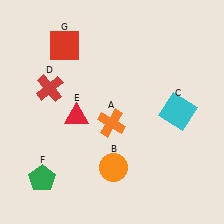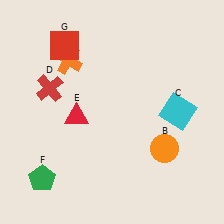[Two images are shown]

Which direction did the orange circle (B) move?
The orange circle (B) moved right.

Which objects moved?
The objects that moved are: the orange cross (A), the orange circle (B).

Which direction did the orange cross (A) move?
The orange cross (A) moved up.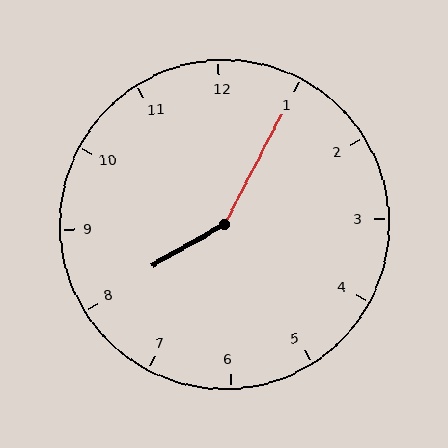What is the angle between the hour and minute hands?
Approximately 148 degrees.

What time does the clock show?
8:05.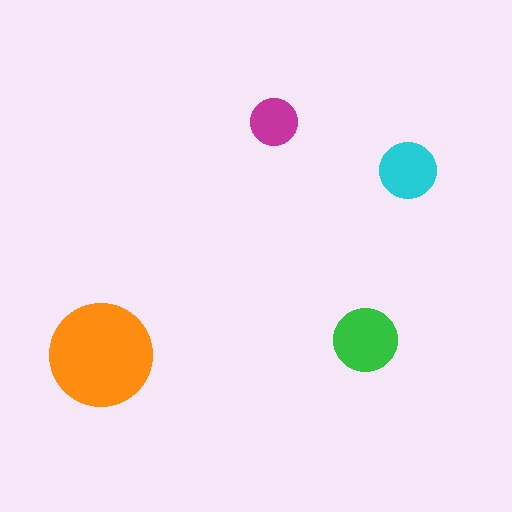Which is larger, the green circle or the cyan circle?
The green one.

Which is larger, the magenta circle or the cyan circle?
The cyan one.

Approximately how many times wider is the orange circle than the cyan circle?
About 2 times wider.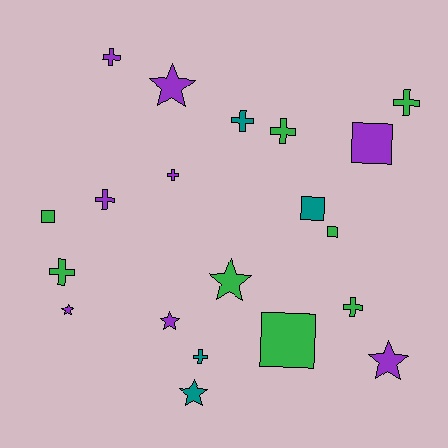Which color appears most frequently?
Green, with 8 objects.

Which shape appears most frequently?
Cross, with 9 objects.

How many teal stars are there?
There is 1 teal star.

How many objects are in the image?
There are 20 objects.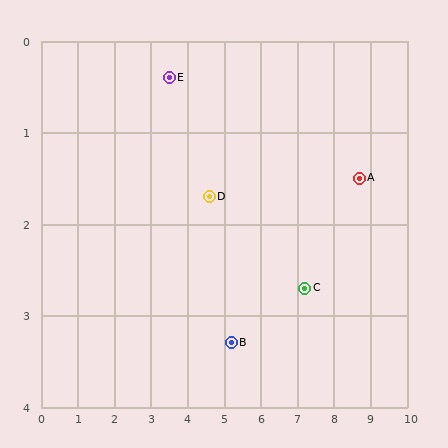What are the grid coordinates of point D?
Point D is at approximately (4.6, 1.7).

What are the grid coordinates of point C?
Point C is at approximately (7.2, 2.7).